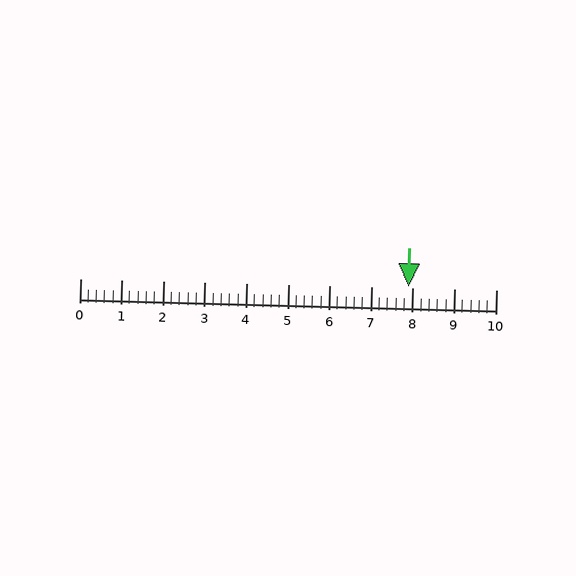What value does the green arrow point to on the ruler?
The green arrow points to approximately 7.9.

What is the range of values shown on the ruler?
The ruler shows values from 0 to 10.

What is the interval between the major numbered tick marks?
The major tick marks are spaced 1 units apart.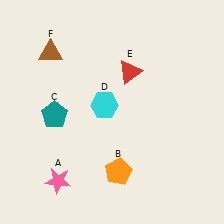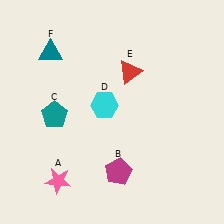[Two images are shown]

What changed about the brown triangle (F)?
In Image 1, F is brown. In Image 2, it changed to teal.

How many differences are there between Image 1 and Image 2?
There are 2 differences between the two images.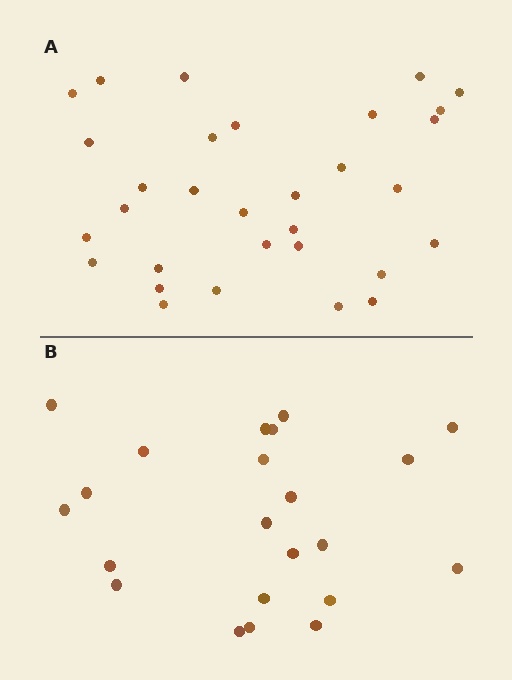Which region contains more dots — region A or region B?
Region A (the top region) has more dots.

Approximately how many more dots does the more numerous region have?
Region A has roughly 8 or so more dots than region B.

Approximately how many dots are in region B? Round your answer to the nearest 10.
About 20 dots. (The exact count is 22, which rounds to 20.)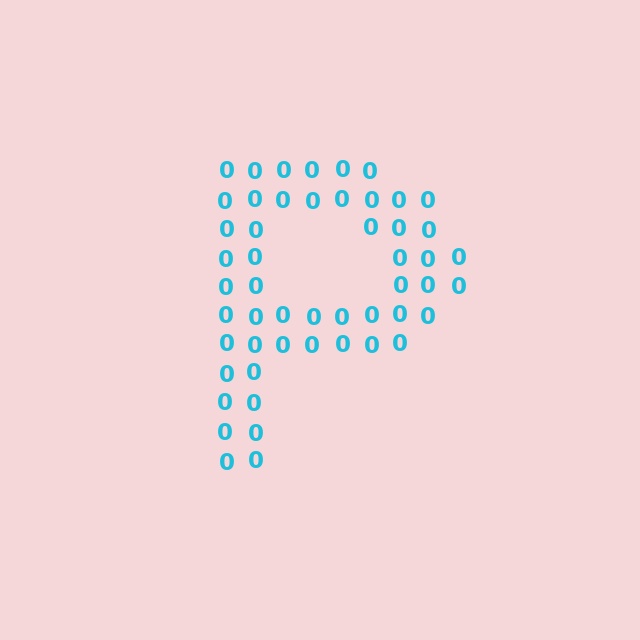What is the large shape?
The large shape is the letter P.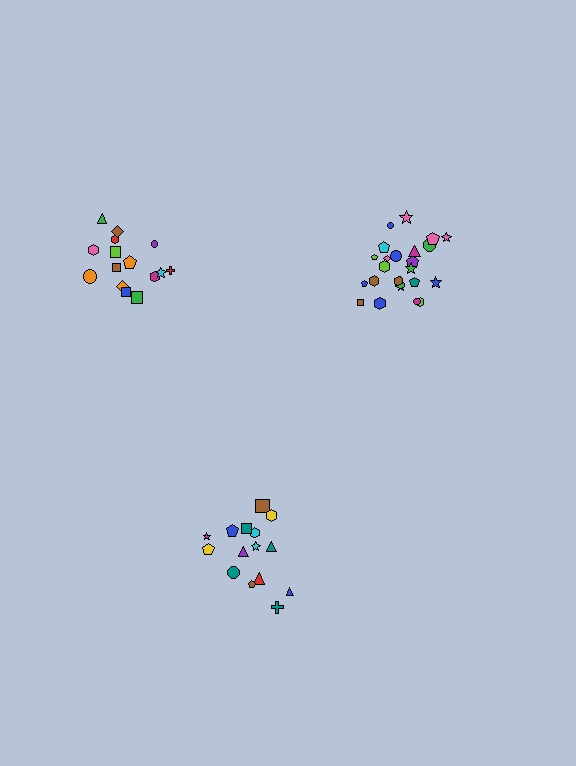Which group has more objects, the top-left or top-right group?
The top-right group.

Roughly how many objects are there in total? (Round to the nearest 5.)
Roughly 55 objects in total.